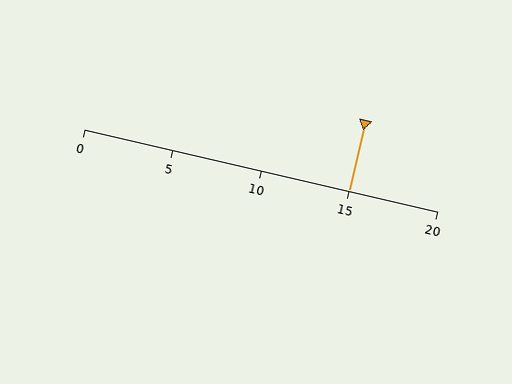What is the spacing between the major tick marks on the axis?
The major ticks are spaced 5 apart.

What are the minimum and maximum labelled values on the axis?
The axis runs from 0 to 20.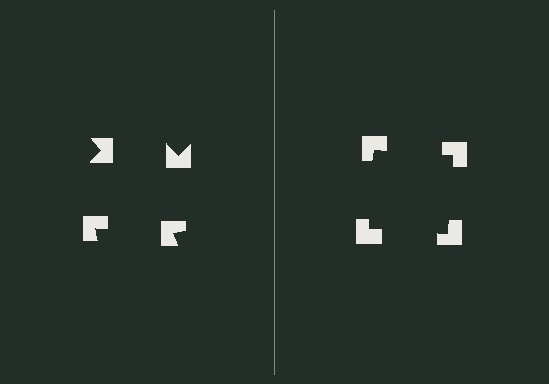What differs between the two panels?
The notched squares are positioned identically on both sides; only the wedge orientations differ. On the right they align to a square; on the left they are misaligned.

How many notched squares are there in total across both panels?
8 — 4 on each side.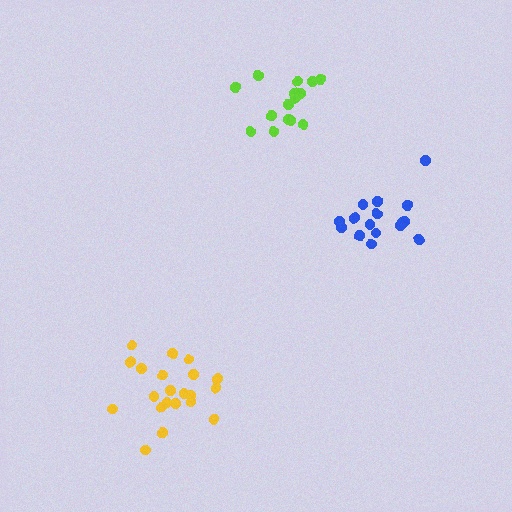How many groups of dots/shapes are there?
There are 3 groups.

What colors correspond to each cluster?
The clusters are colored: blue, yellow, lime.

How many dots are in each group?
Group 1: 17 dots, Group 2: 21 dots, Group 3: 15 dots (53 total).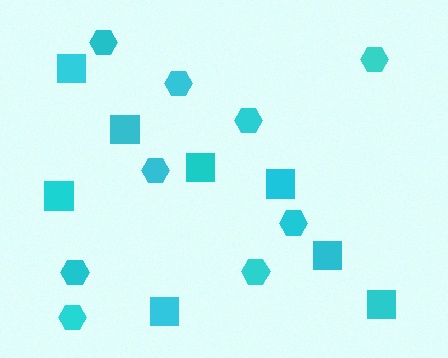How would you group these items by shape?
There are 2 groups: one group of hexagons (9) and one group of squares (8).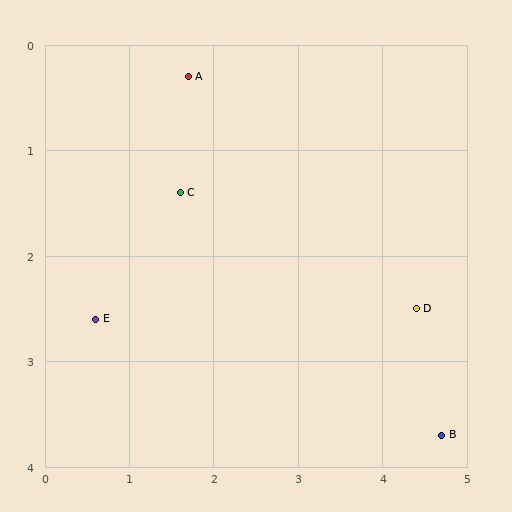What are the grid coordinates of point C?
Point C is at approximately (1.6, 1.4).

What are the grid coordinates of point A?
Point A is at approximately (1.7, 0.3).